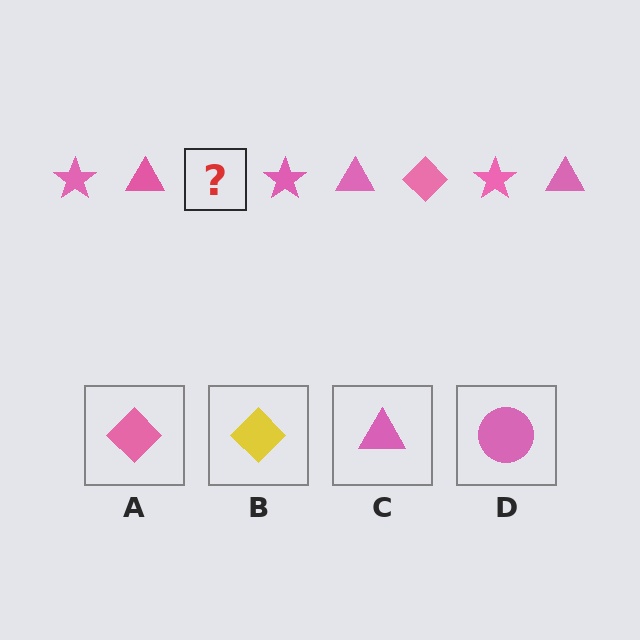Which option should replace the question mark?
Option A.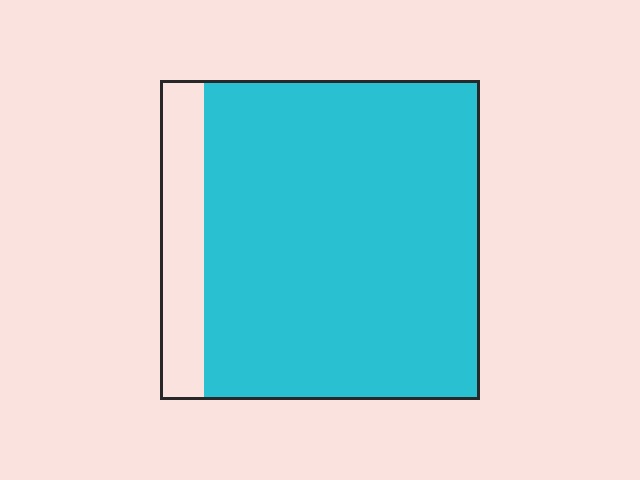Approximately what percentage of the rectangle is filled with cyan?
Approximately 85%.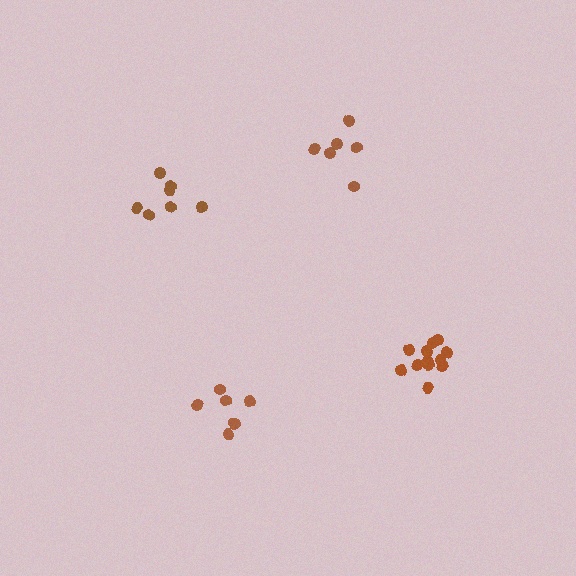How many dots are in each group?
Group 1: 12 dots, Group 2: 7 dots, Group 3: 6 dots, Group 4: 7 dots (32 total).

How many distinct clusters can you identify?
There are 4 distinct clusters.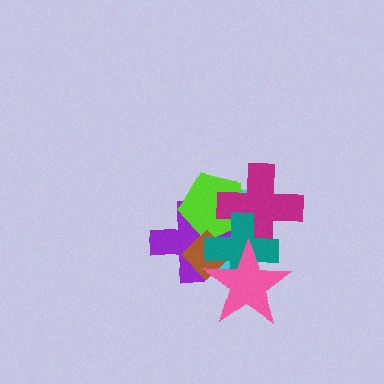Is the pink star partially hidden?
No, no other shape covers it.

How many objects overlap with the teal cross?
6 objects overlap with the teal cross.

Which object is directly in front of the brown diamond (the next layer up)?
The teal cross is directly in front of the brown diamond.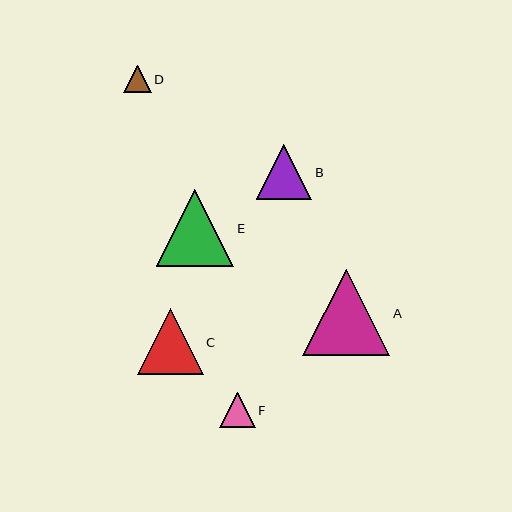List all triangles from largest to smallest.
From largest to smallest: A, E, C, B, F, D.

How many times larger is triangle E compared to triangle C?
Triangle E is approximately 1.2 times the size of triangle C.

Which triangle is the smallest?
Triangle D is the smallest with a size of approximately 28 pixels.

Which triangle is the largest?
Triangle A is the largest with a size of approximately 87 pixels.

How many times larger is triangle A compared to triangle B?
Triangle A is approximately 1.6 times the size of triangle B.